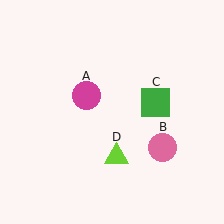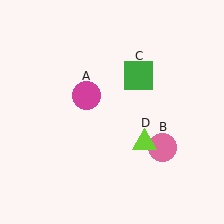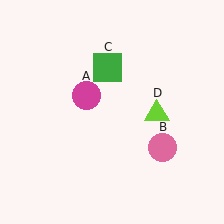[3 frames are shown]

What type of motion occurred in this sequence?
The green square (object C), lime triangle (object D) rotated counterclockwise around the center of the scene.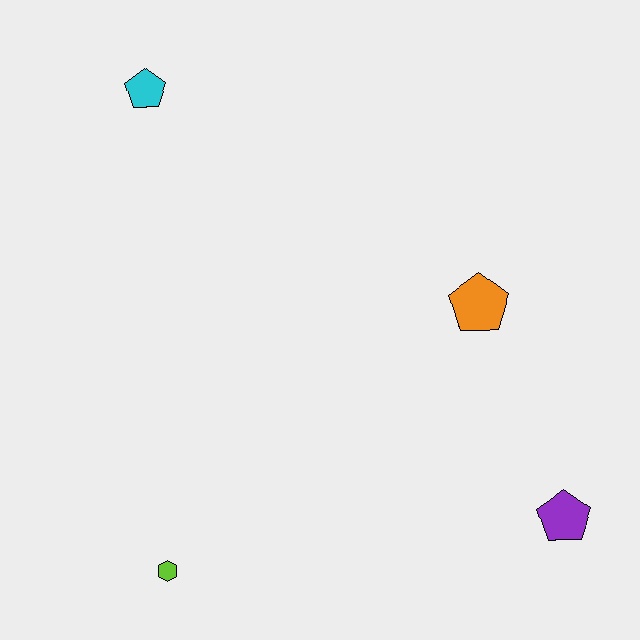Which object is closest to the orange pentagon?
The purple pentagon is closest to the orange pentagon.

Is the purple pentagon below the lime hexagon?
No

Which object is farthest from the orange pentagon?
The lime hexagon is farthest from the orange pentagon.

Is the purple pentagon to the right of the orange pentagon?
Yes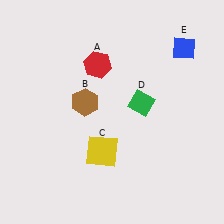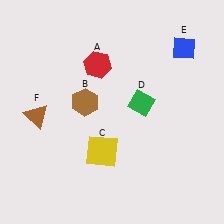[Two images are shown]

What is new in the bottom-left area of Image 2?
A brown triangle (F) was added in the bottom-left area of Image 2.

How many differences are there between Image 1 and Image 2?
There is 1 difference between the two images.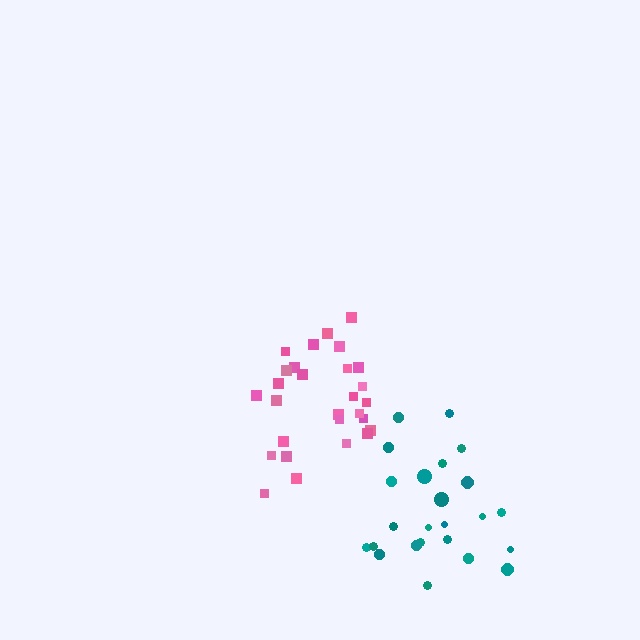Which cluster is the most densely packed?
Pink.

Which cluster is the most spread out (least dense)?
Teal.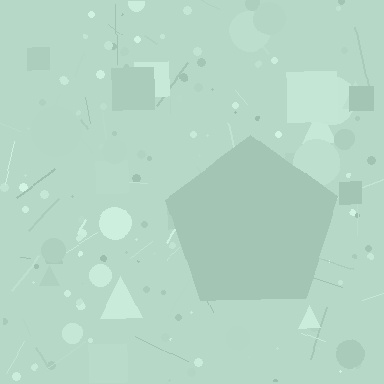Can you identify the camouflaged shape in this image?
The camouflaged shape is a pentagon.